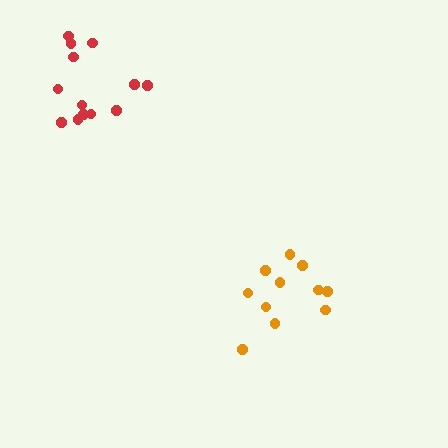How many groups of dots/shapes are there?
There are 2 groups.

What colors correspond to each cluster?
The clusters are colored: red, orange.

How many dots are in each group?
Group 1: 13 dots, Group 2: 11 dots (24 total).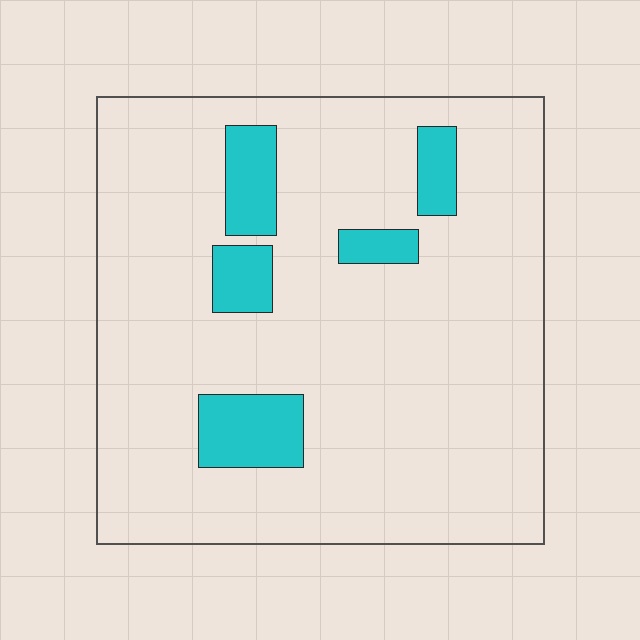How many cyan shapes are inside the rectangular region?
5.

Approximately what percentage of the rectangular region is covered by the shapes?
Approximately 10%.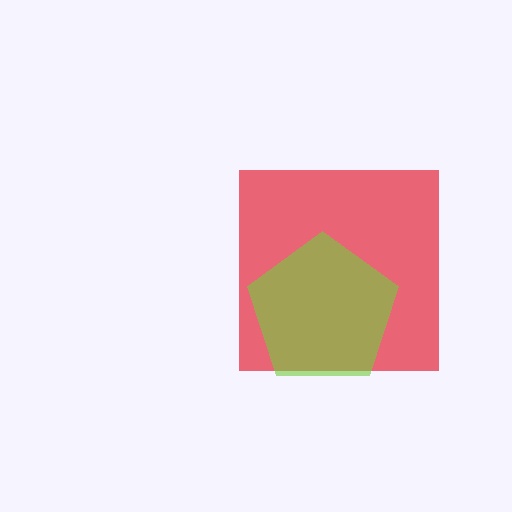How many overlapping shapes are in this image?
There are 2 overlapping shapes in the image.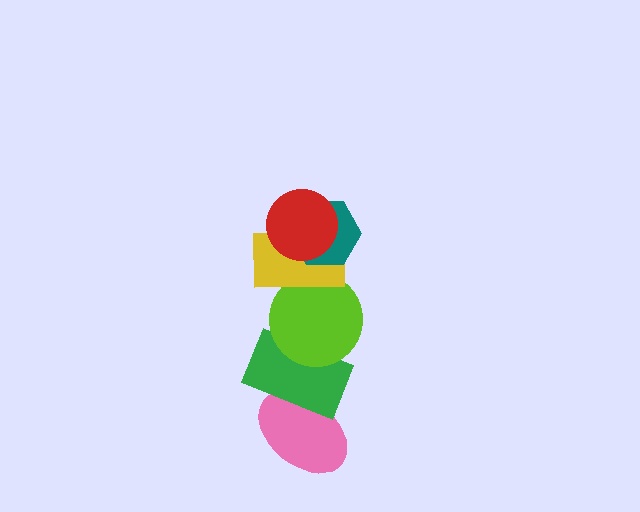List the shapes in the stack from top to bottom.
From top to bottom: the red circle, the teal hexagon, the yellow rectangle, the lime circle, the green rectangle, the pink ellipse.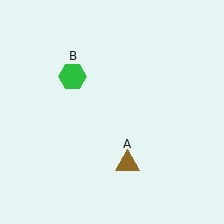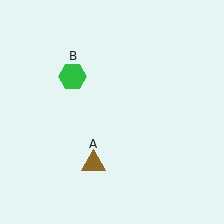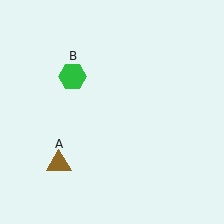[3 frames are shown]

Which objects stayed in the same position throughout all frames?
Green hexagon (object B) remained stationary.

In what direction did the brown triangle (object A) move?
The brown triangle (object A) moved left.